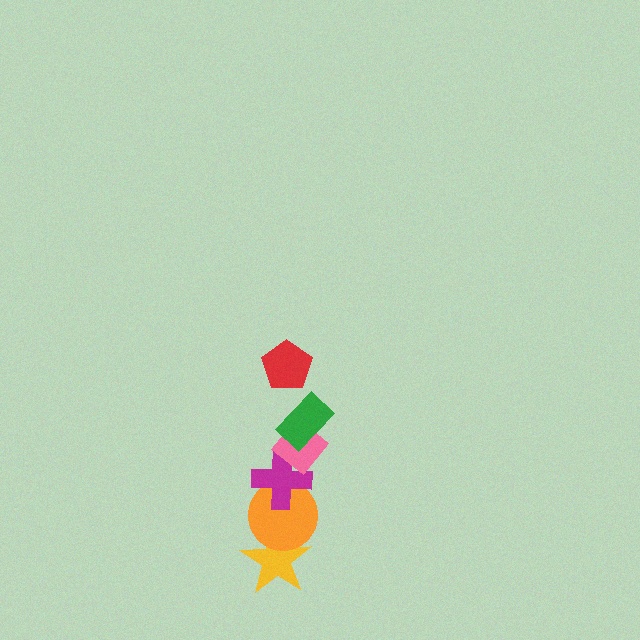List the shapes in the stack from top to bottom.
From top to bottom: the red pentagon, the green rectangle, the pink diamond, the magenta cross, the orange circle, the yellow star.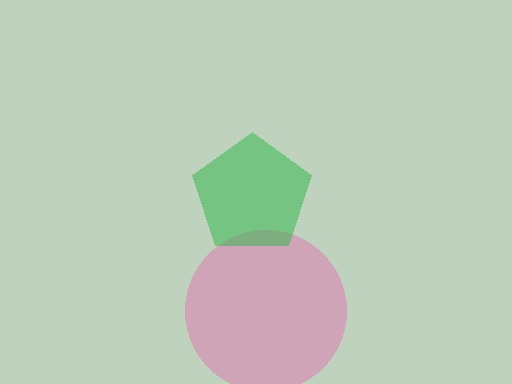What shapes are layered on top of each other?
The layered shapes are: a pink circle, a green pentagon.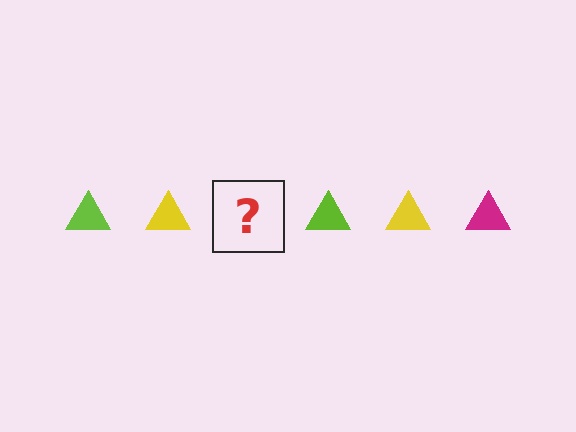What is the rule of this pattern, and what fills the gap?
The rule is that the pattern cycles through lime, yellow, magenta triangles. The gap should be filled with a magenta triangle.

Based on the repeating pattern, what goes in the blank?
The blank should be a magenta triangle.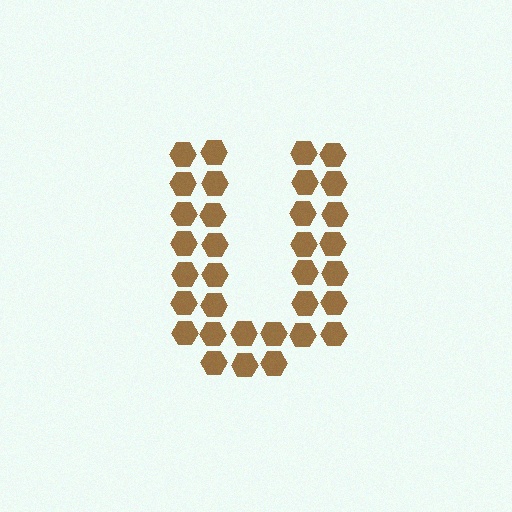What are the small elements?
The small elements are hexagons.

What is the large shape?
The large shape is the letter U.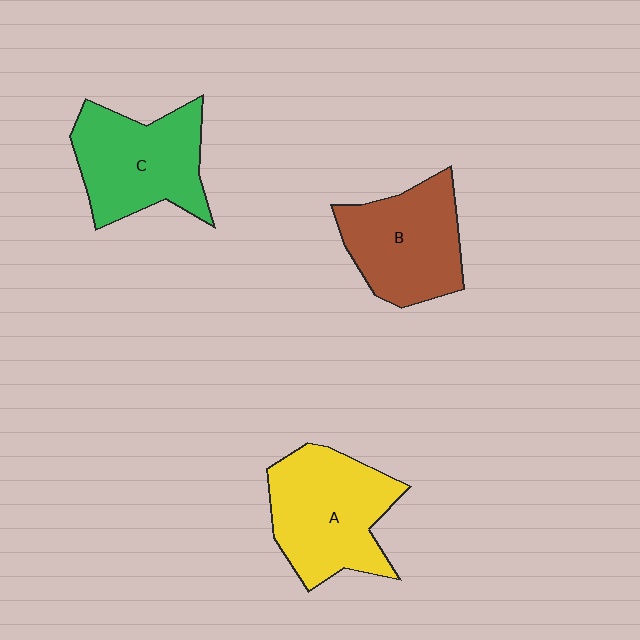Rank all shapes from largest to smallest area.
From largest to smallest: A (yellow), C (green), B (brown).